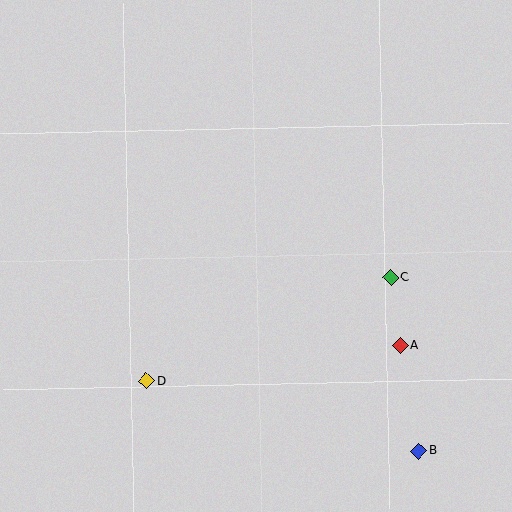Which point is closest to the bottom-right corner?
Point B is closest to the bottom-right corner.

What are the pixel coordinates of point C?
Point C is at (391, 277).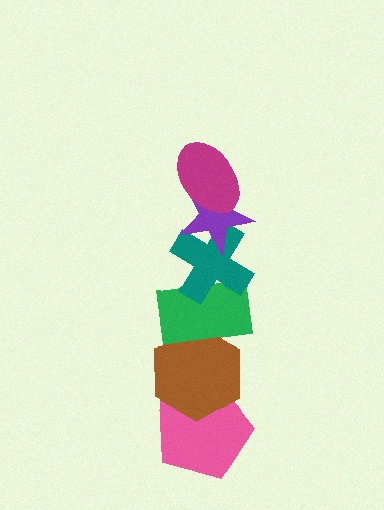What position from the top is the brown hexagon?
The brown hexagon is 5th from the top.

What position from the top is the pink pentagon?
The pink pentagon is 6th from the top.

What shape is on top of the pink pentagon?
The brown hexagon is on top of the pink pentagon.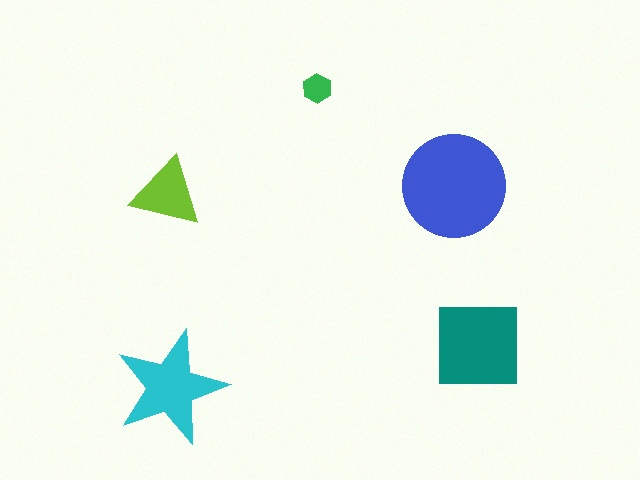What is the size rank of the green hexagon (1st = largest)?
5th.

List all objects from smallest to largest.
The green hexagon, the lime triangle, the cyan star, the teal square, the blue circle.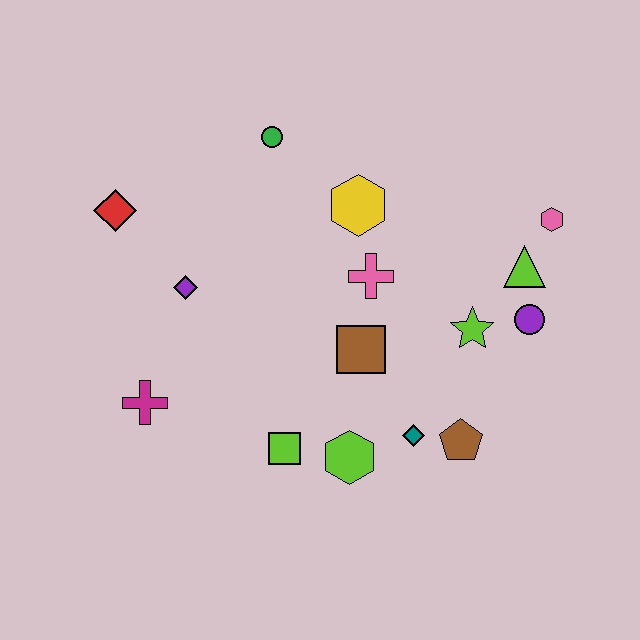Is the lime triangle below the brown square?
No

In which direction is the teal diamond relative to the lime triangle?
The teal diamond is below the lime triangle.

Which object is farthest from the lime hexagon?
The red diamond is farthest from the lime hexagon.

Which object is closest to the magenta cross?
The purple diamond is closest to the magenta cross.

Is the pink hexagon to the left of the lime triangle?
No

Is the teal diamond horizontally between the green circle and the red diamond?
No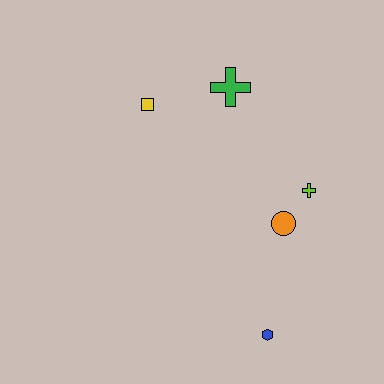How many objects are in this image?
There are 5 objects.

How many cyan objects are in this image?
There are no cyan objects.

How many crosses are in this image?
There are 2 crosses.